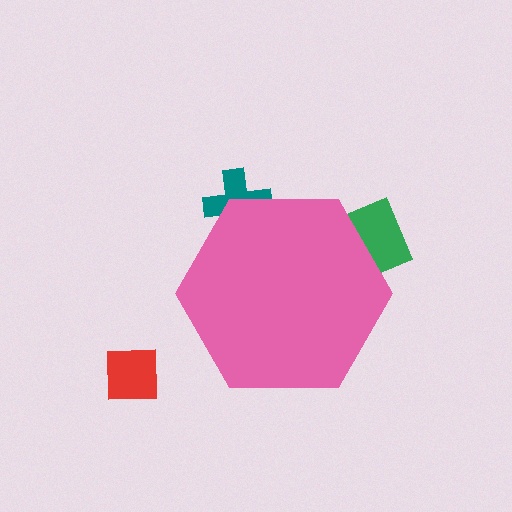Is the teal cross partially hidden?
Yes, the teal cross is partially hidden behind the pink hexagon.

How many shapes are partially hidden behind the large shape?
3 shapes are partially hidden.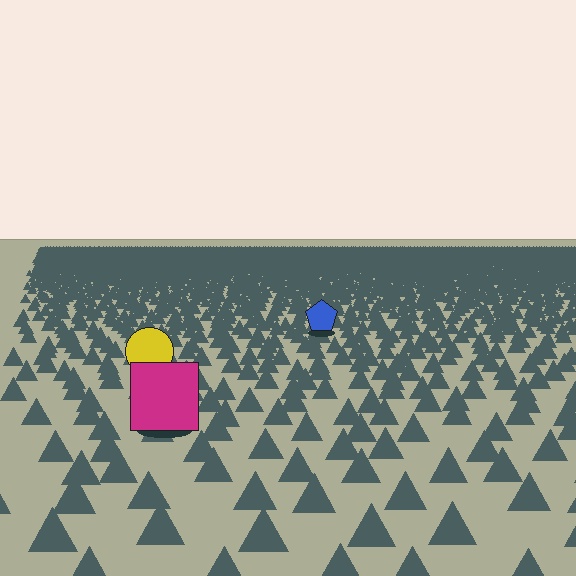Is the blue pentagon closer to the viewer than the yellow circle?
No. The yellow circle is closer — you can tell from the texture gradient: the ground texture is coarser near it.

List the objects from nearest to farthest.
From nearest to farthest: the magenta square, the yellow circle, the blue pentagon.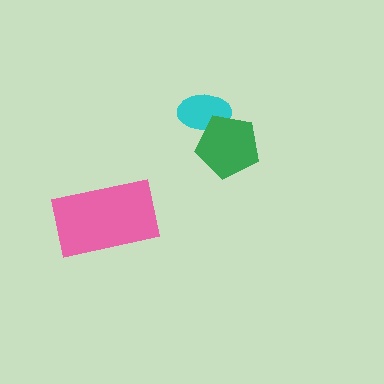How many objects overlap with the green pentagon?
1 object overlaps with the green pentagon.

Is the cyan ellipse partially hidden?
Yes, it is partially covered by another shape.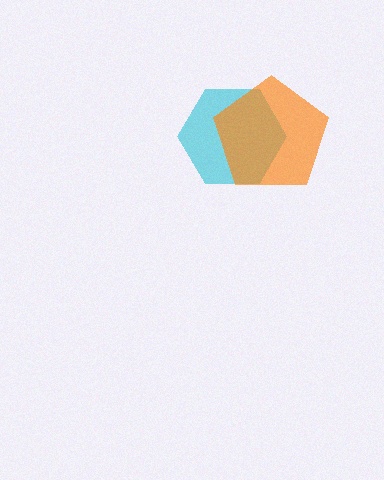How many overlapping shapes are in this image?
There are 2 overlapping shapes in the image.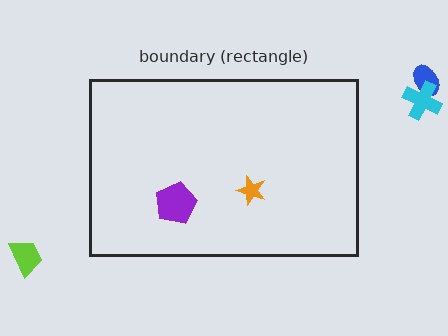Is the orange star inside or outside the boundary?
Inside.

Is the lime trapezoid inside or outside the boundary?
Outside.